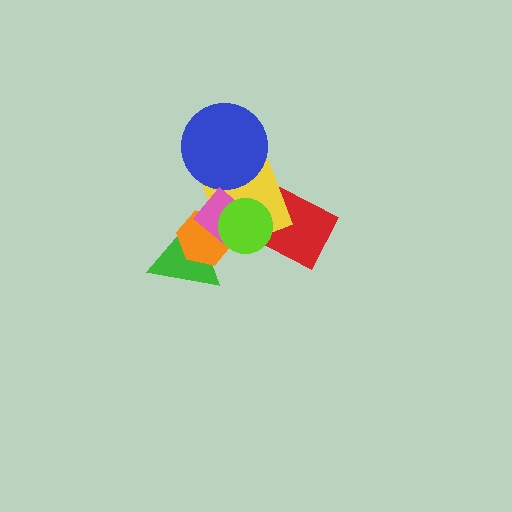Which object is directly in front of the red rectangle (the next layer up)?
The yellow square is directly in front of the red rectangle.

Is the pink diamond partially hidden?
Yes, it is partially covered by another shape.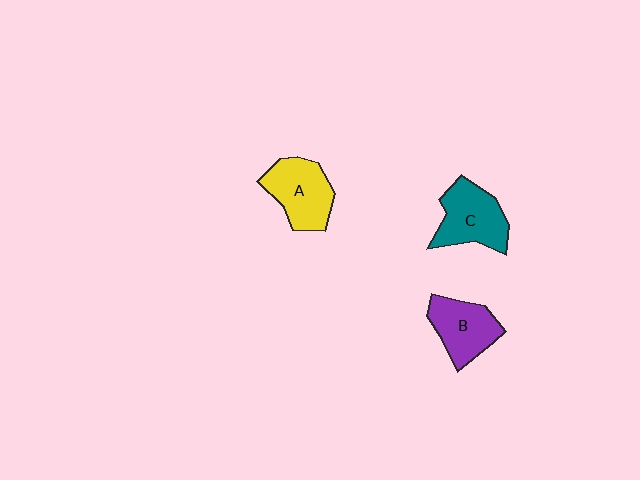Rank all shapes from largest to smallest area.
From largest to smallest: C (teal), A (yellow), B (purple).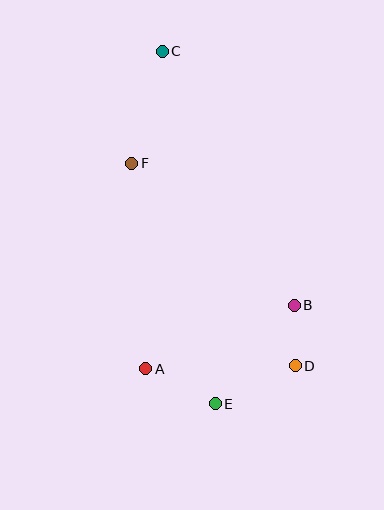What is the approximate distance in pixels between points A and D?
The distance between A and D is approximately 149 pixels.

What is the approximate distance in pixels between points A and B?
The distance between A and B is approximately 162 pixels.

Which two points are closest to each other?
Points B and D are closest to each other.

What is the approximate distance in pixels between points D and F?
The distance between D and F is approximately 260 pixels.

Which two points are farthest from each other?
Points C and E are farthest from each other.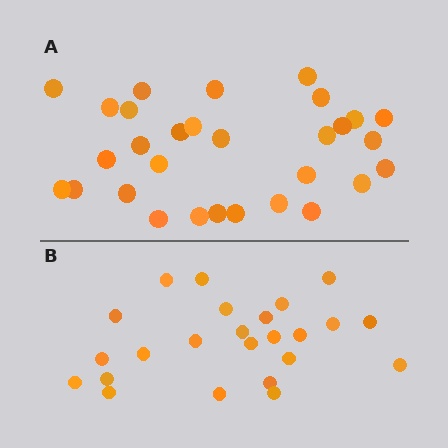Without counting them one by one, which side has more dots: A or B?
Region A (the top region) has more dots.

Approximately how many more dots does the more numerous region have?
Region A has about 6 more dots than region B.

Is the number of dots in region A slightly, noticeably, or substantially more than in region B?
Region A has noticeably more, but not dramatically so. The ratio is roughly 1.2 to 1.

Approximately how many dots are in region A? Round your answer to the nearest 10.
About 30 dots.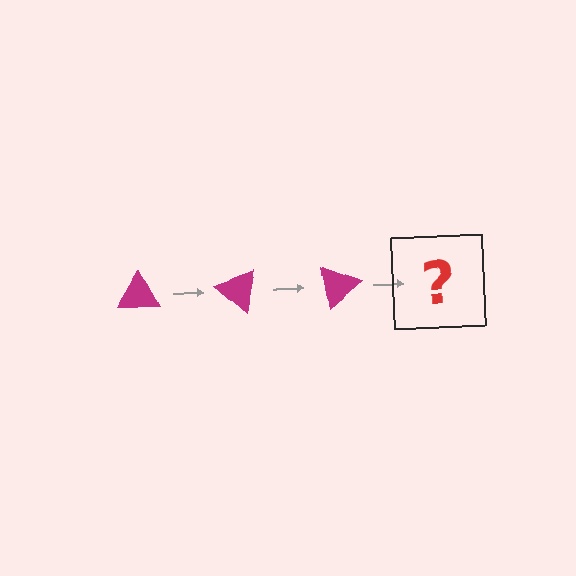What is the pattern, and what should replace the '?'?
The pattern is that the triangle rotates 40 degrees each step. The '?' should be a magenta triangle rotated 120 degrees.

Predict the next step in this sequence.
The next step is a magenta triangle rotated 120 degrees.